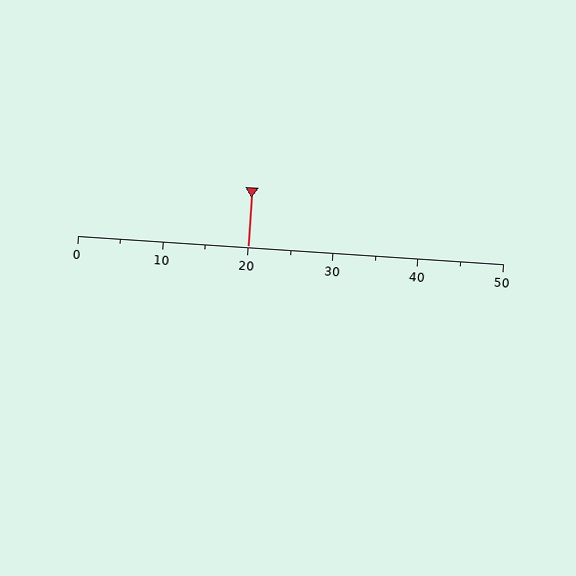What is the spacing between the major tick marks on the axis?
The major ticks are spaced 10 apart.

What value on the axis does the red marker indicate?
The marker indicates approximately 20.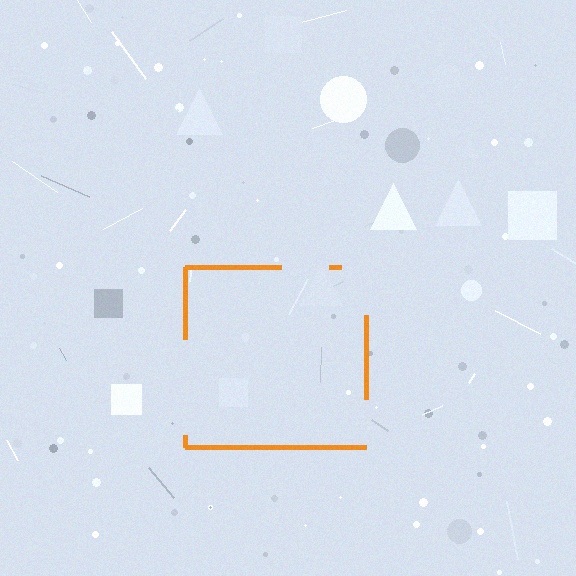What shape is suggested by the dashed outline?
The dashed outline suggests a square.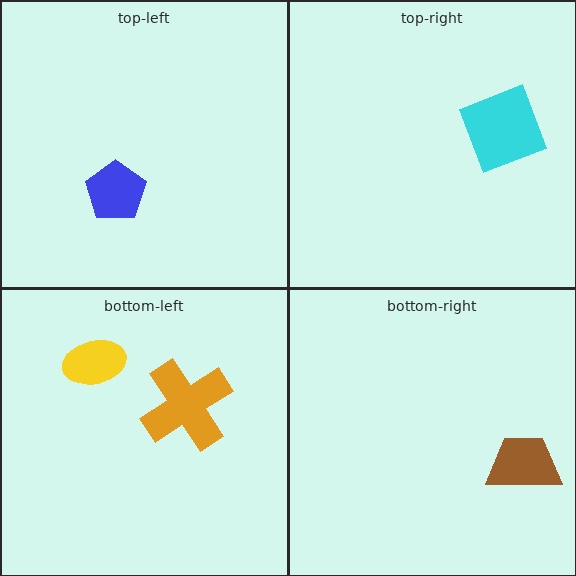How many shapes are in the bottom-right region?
1.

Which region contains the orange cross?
The bottom-left region.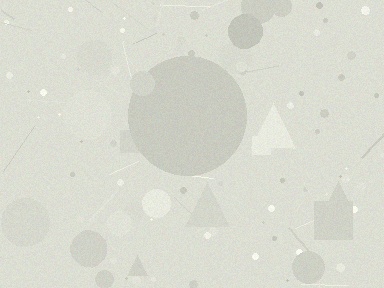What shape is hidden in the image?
A circle is hidden in the image.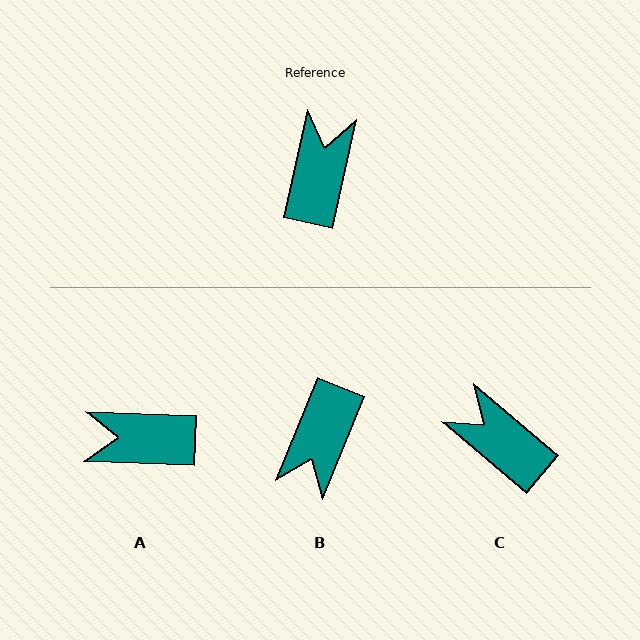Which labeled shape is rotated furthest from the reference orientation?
B, about 170 degrees away.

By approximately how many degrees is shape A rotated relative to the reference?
Approximately 100 degrees counter-clockwise.